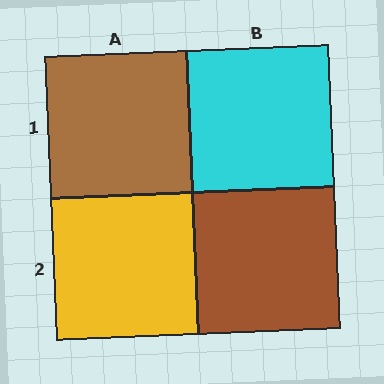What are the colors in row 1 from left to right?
Brown, cyan.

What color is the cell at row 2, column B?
Brown.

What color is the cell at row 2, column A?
Yellow.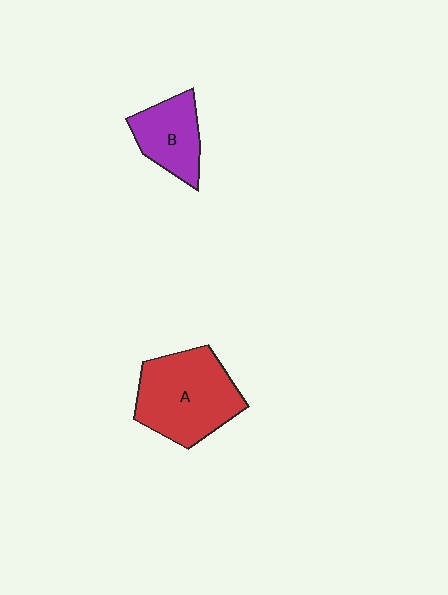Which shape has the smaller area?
Shape B (purple).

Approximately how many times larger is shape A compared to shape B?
Approximately 1.7 times.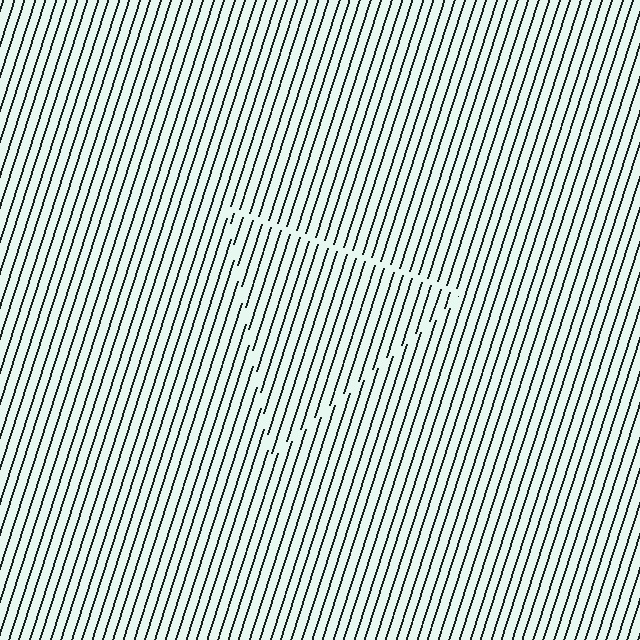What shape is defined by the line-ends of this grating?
An illusory triangle. The interior of the shape contains the same grating, shifted by half a period — the contour is defined by the phase discontinuity where line-ends from the inner and outer gratings abut.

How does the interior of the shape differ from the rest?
The interior of the shape contains the same grating, shifted by half a period — the contour is defined by the phase discontinuity where line-ends from the inner and outer gratings abut.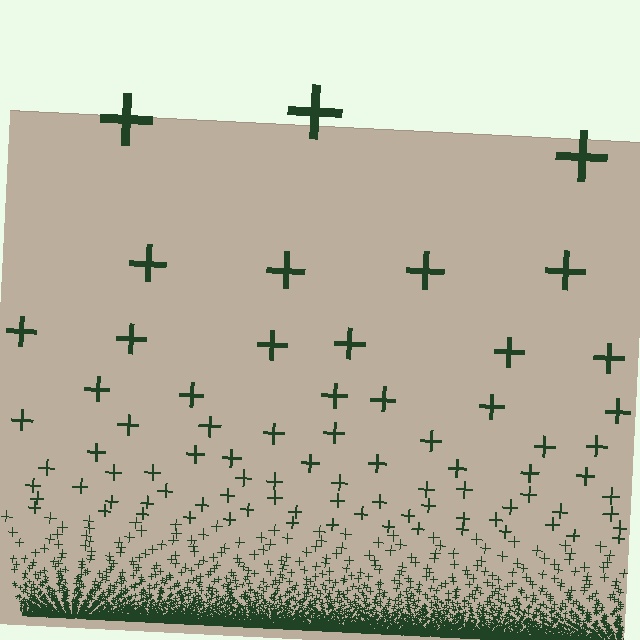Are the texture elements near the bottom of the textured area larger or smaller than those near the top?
Smaller. The gradient is inverted — elements near the bottom are smaller and denser.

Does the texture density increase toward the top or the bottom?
Density increases toward the bottom.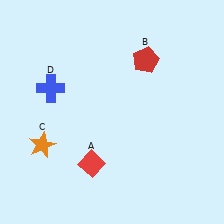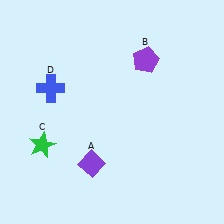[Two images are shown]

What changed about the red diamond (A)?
In Image 1, A is red. In Image 2, it changed to purple.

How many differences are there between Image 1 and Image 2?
There are 3 differences between the two images.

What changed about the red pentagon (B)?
In Image 1, B is red. In Image 2, it changed to purple.